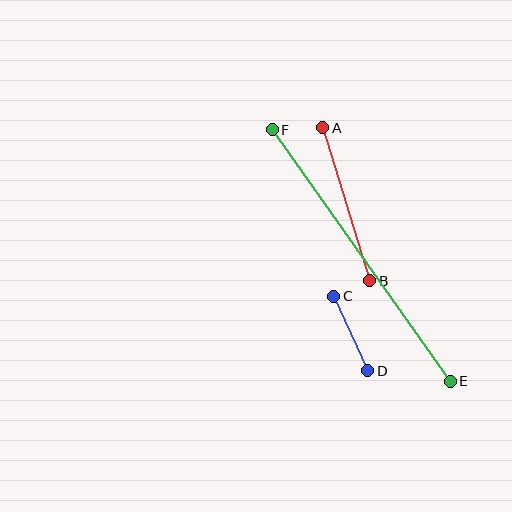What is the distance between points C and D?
The distance is approximately 82 pixels.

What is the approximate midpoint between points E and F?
The midpoint is at approximately (361, 255) pixels.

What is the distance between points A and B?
The distance is approximately 160 pixels.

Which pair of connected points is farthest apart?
Points E and F are farthest apart.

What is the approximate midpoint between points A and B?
The midpoint is at approximately (346, 204) pixels.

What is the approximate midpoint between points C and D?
The midpoint is at approximately (351, 334) pixels.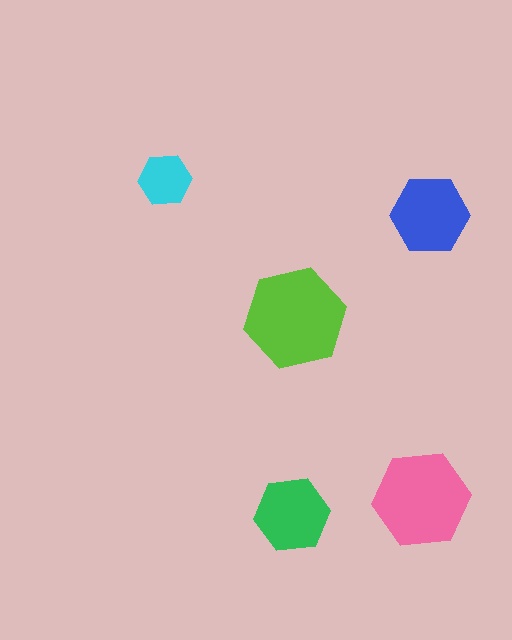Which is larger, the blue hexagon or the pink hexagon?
The pink one.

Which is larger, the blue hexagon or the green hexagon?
The blue one.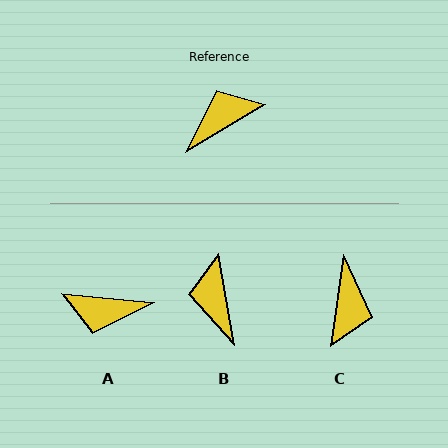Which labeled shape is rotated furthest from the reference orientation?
A, about 143 degrees away.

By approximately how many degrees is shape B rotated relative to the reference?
Approximately 69 degrees counter-clockwise.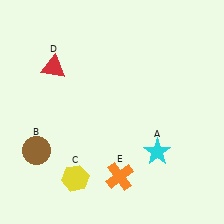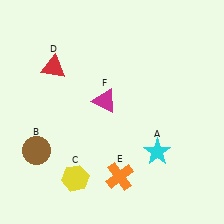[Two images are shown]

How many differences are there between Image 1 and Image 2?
There is 1 difference between the two images.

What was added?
A magenta triangle (F) was added in Image 2.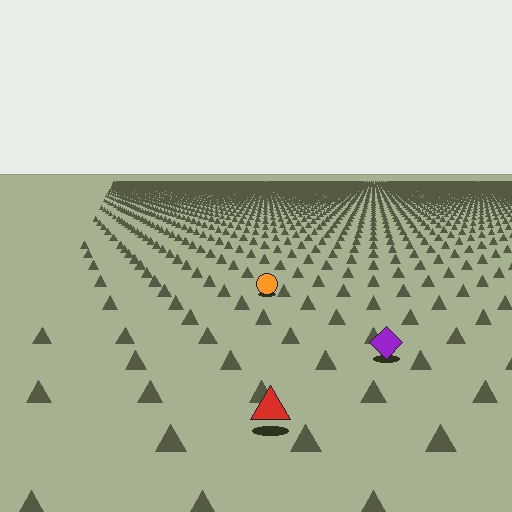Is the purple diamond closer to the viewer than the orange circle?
Yes. The purple diamond is closer — you can tell from the texture gradient: the ground texture is coarser near it.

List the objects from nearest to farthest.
From nearest to farthest: the red triangle, the purple diamond, the orange circle.